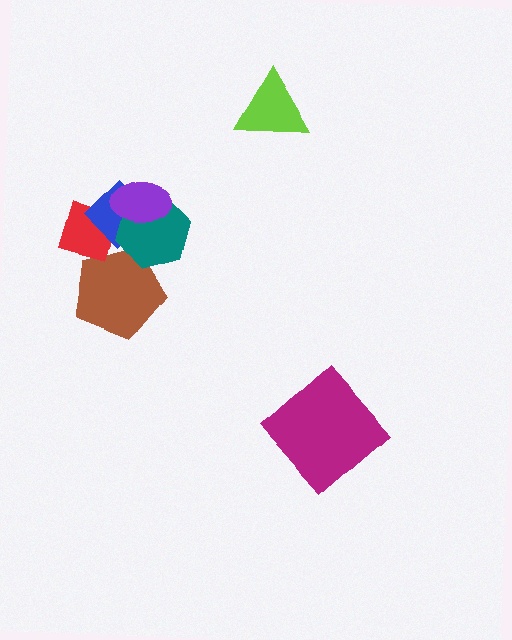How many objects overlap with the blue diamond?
3 objects overlap with the blue diamond.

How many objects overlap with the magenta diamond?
0 objects overlap with the magenta diamond.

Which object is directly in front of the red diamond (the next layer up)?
The blue diamond is directly in front of the red diamond.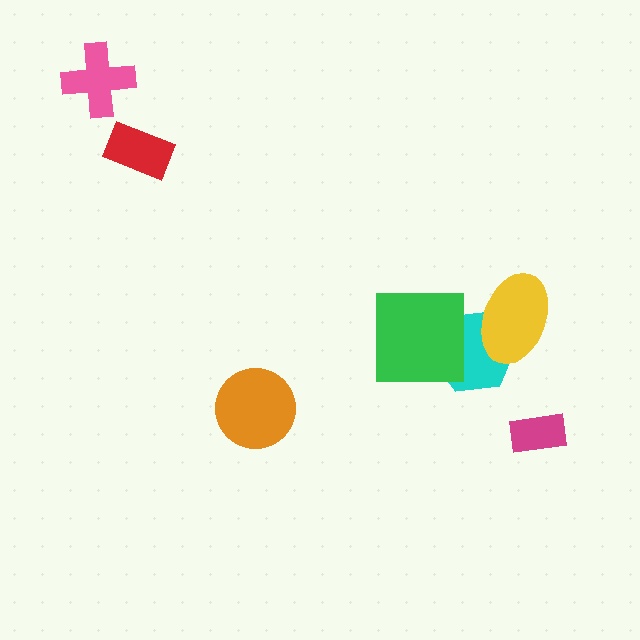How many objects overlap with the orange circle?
0 objects overlap with the orange circle.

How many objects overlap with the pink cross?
0 objects overlap with the pink cross.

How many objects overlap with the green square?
1 object overlaps with the green square.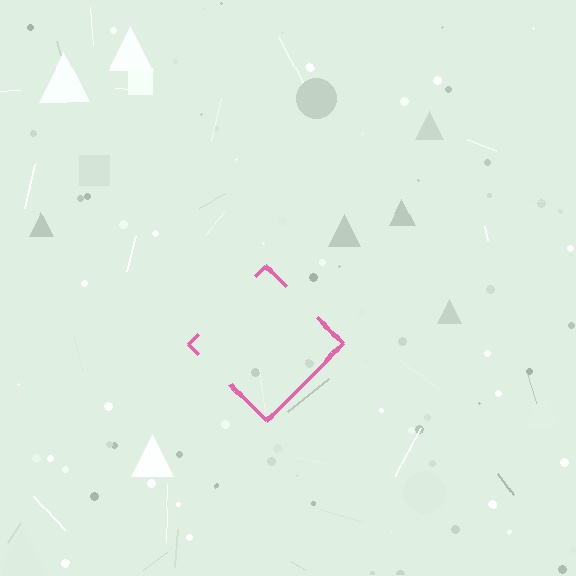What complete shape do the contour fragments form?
The contour fragments form a diamond.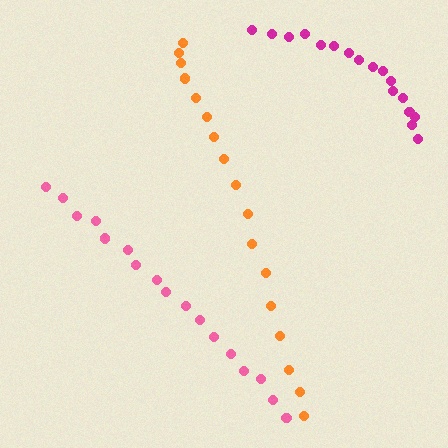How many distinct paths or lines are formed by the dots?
There are 3 distinct paths.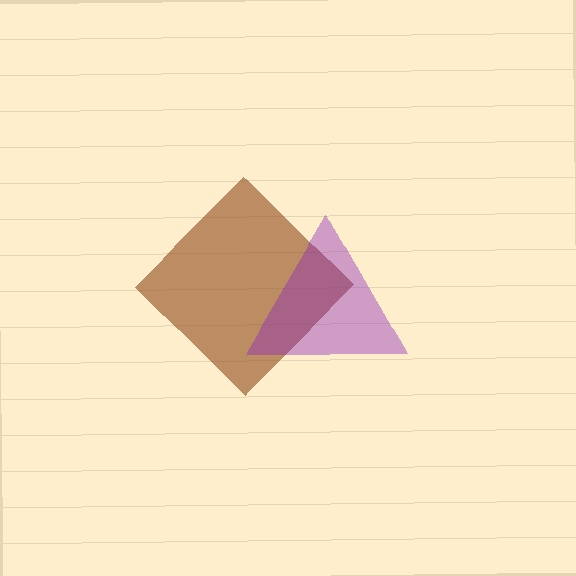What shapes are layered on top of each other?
The layered shapes are: a brown diamond, a purple triangle.